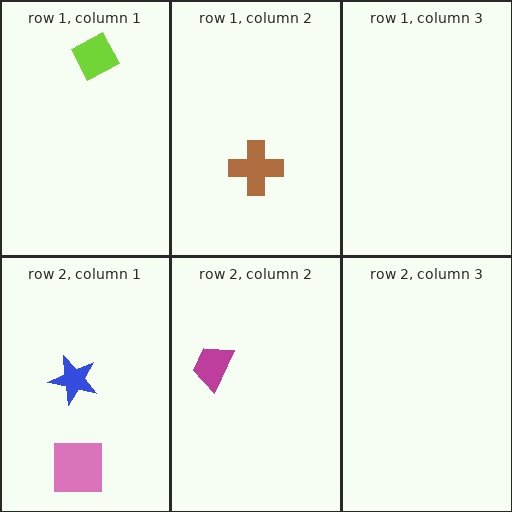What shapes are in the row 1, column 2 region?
The brown cross.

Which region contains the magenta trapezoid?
The row 2, column 2 region.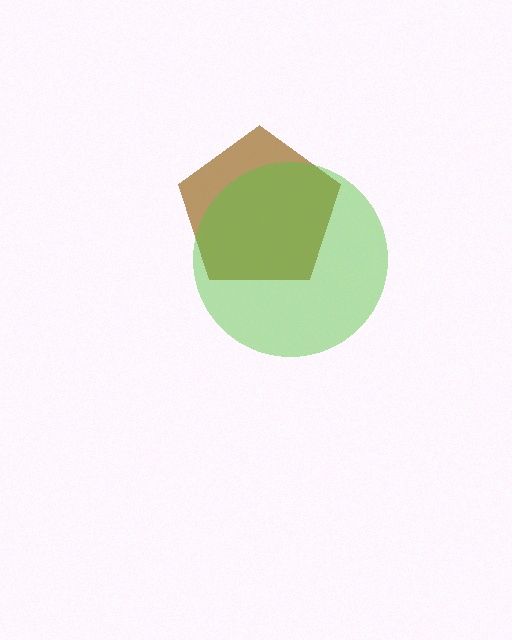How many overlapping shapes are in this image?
There are 2 overlapping shapes in the image.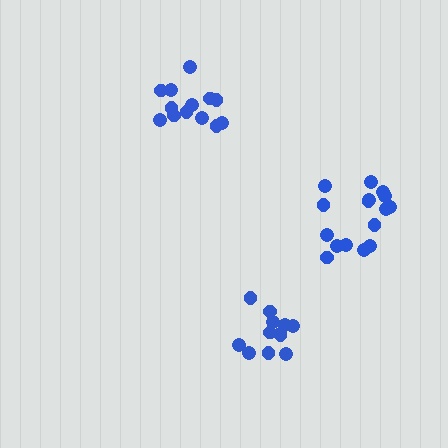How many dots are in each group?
Group 1: 16 dots, Group 2: 13 dots, Group 3: 12 dots (41 total).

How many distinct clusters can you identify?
There are 3 distinct clusters.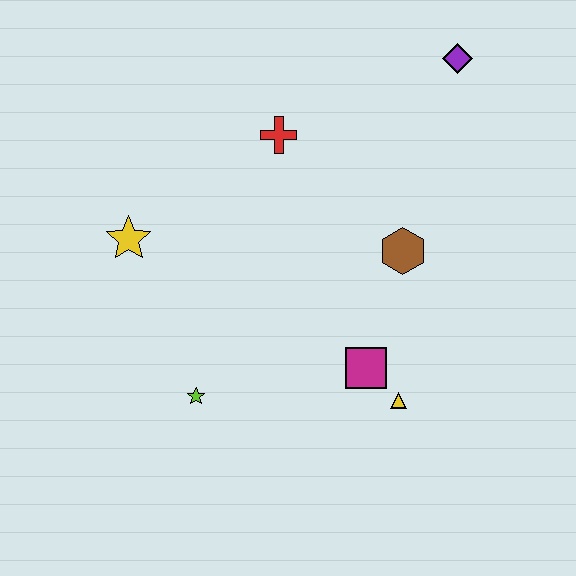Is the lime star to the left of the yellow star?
No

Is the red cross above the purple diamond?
No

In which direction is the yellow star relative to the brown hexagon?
The yellow star is to the left of the brown hexagon.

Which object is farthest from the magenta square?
The purple diamond is farthest from the magenta square.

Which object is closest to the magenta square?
The yellow triangle is closest to the magenta square.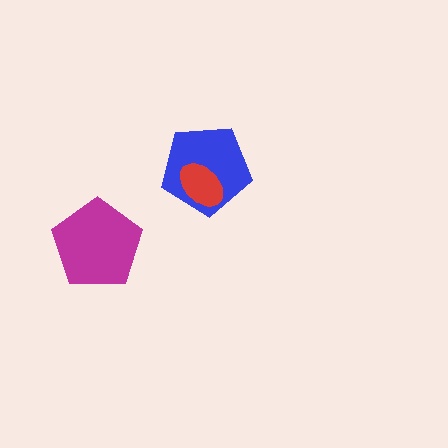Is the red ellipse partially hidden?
No, no other shape covers it.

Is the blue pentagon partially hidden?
Yes, it is partially covered by another shape.